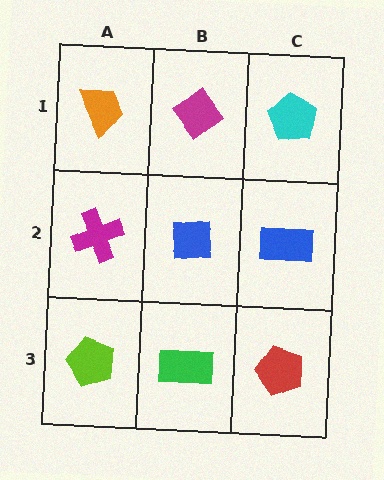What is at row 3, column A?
A lime pentagon.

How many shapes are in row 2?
3 shapes.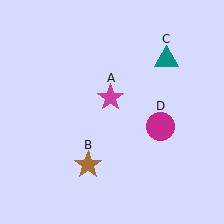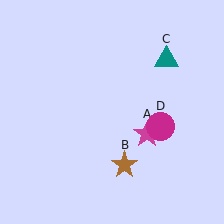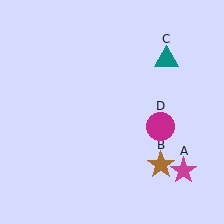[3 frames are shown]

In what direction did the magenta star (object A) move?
The magenta star (object A) moved down and to the right.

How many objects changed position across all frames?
2 objects changed position: magenta star (object A), brown star (object B).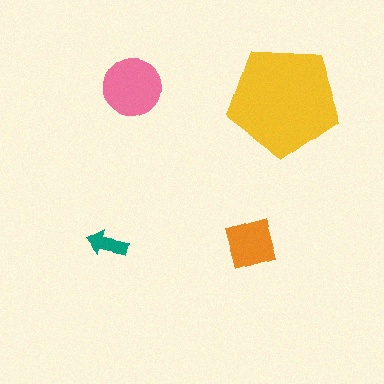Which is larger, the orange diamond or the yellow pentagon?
The yellow pentagon.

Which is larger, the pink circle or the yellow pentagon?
The yellow pentagon.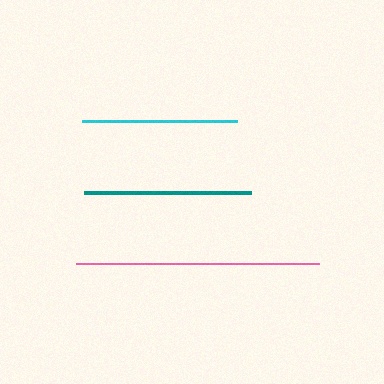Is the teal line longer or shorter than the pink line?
The pink line is longer than the teal line.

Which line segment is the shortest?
The cyan line is the shortest at approximately 155 pixels.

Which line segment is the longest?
The pink line is the longest at approximately 243 pixels.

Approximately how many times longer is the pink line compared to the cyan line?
The pink line is approximately 1.6 times the length of the cyan line.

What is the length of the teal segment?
The teal segment is approximately 167 pixels long.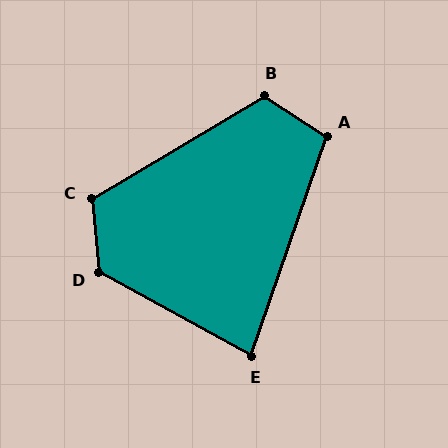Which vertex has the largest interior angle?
D, at approximately 124 degrees.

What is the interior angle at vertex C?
Approximately 116 degrees (obtuse).